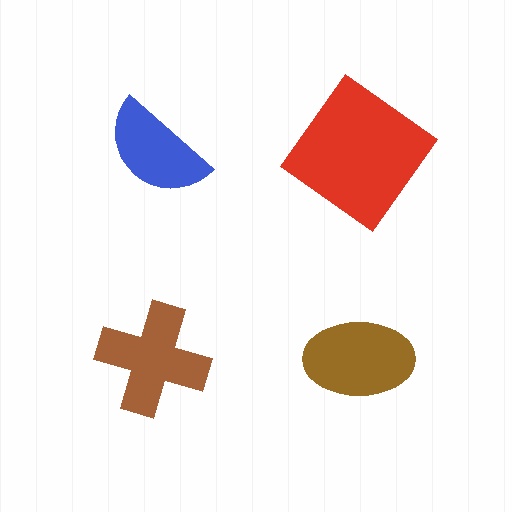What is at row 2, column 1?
A brown cross.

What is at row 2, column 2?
A brown ellipse.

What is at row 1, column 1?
A blue semicircle.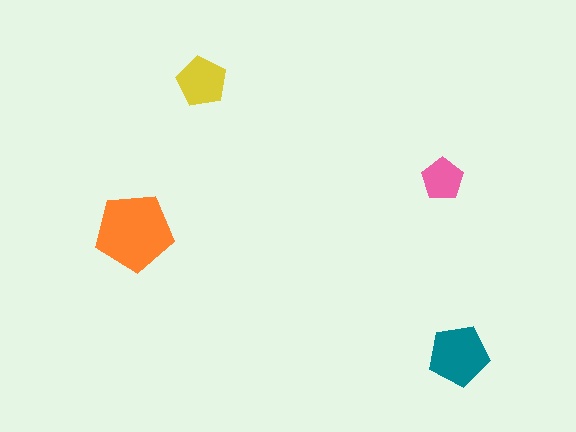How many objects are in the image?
There are 4 objects in the image.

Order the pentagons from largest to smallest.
the orange one, the teal one, the yellow one, the pink one.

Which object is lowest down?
The teal pentagon is bottommost.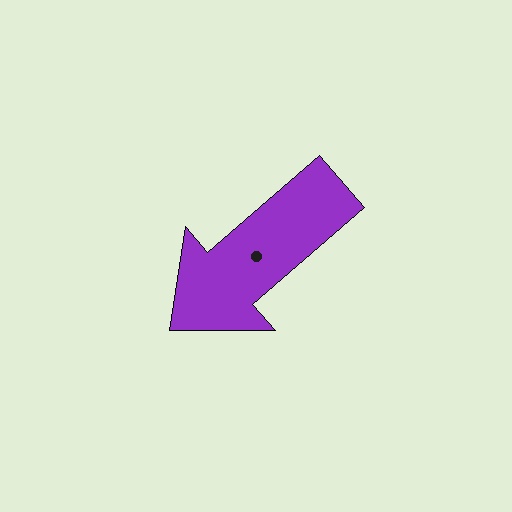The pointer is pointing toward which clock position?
Roughly 8 o'clock.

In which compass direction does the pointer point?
Southwest.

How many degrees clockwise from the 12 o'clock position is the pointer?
Approximately 229 degrees.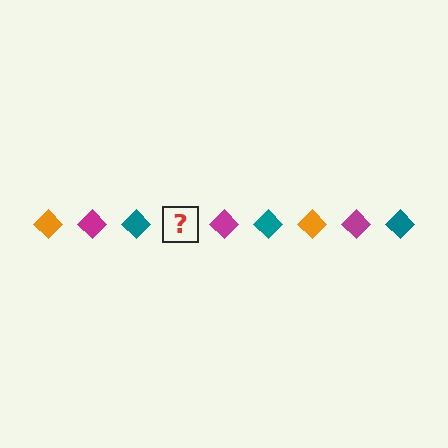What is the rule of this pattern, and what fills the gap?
The rule is that the pattern cycles through orange, magenta, teal diamonds. The gap should be filled with an orange diamond.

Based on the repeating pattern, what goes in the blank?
The blank should be an orange diamond.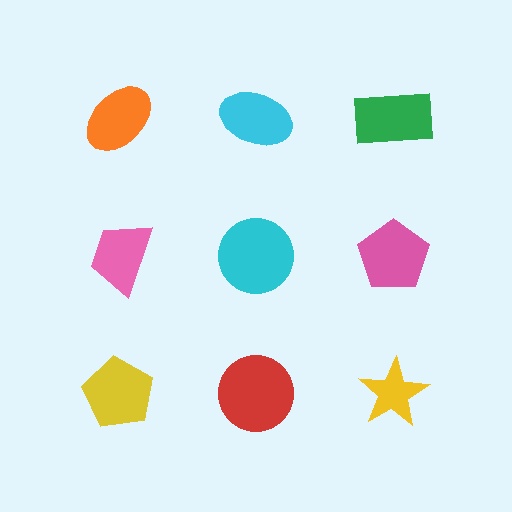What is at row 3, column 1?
A yellow pentagon.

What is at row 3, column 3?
A yellow star.